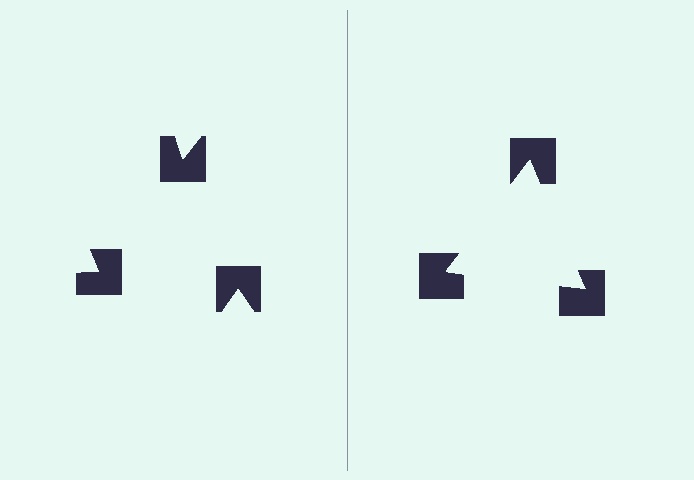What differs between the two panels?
The notched squares are positioned identically on both sides; only the wedge orientations differ. On the right they align to a triangle; on the left they are misaligned.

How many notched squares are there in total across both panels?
6 — 3 on each side.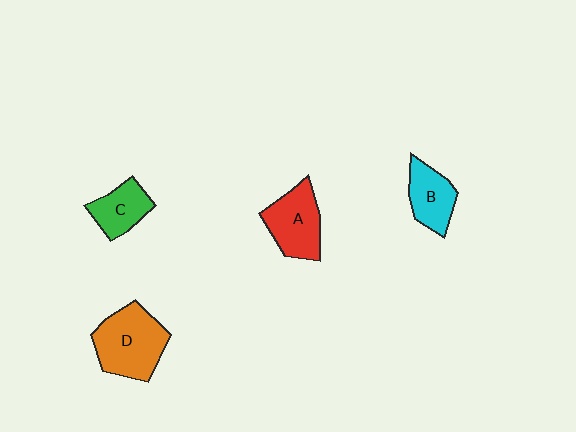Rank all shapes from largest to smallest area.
From largest to smallest: D (orange), A (red), B (cyan), C (green).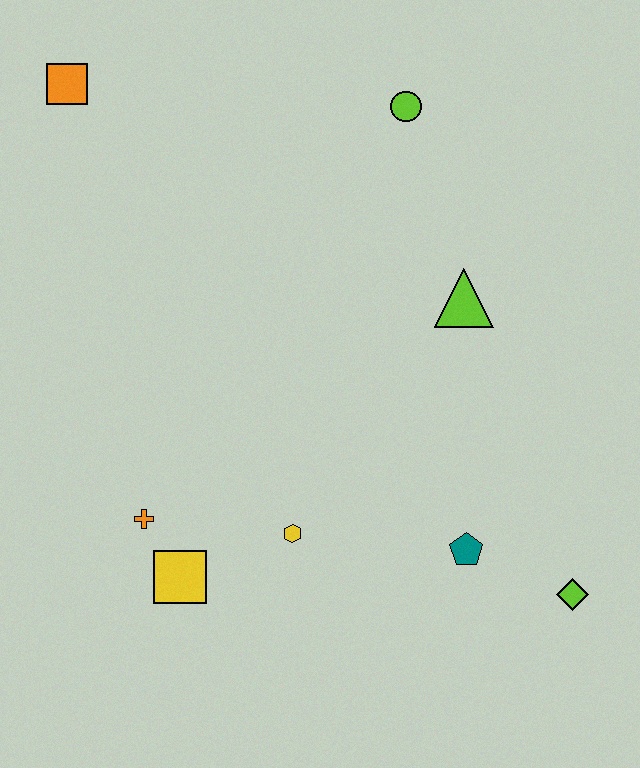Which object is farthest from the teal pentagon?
The orange square is farthest from the teal pentagon.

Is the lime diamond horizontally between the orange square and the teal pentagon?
No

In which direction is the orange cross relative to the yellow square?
The orange cross is above the yellow square.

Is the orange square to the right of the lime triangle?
No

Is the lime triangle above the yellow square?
Yes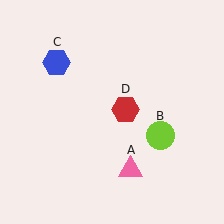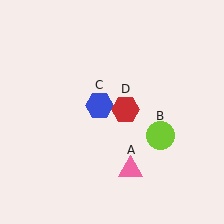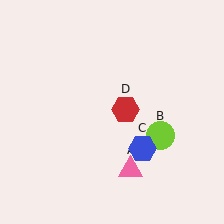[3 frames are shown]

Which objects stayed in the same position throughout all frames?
Pink triangle (object A) and lime circle (object B) and red hexagon (object D) remained stationary.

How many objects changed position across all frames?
1 object changed position: blue hexagon (object C).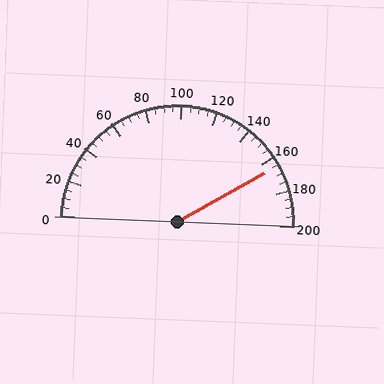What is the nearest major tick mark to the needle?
The nearest major tick mark is 160.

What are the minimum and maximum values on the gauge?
The gauge ranges from 0 to 200.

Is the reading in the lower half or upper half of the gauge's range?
The reading is in the upper half of the range (0 to 200).